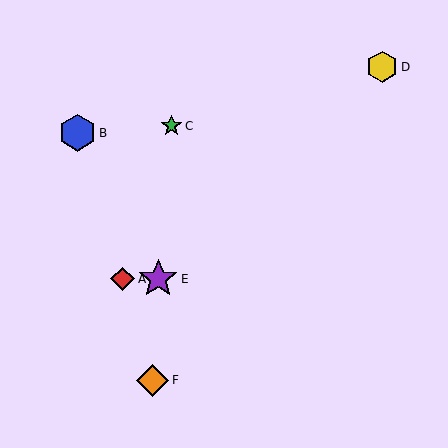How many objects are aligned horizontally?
2 objects (A, E) are aligned horizontally.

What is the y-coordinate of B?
Object B is at y≈133.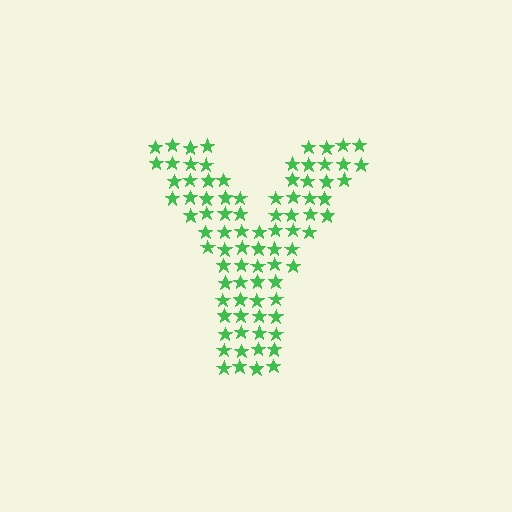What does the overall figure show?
The overall figure shows the letter Y.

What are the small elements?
The small elements are stars.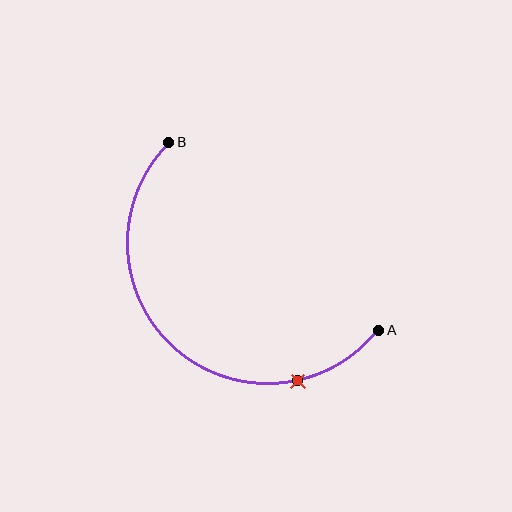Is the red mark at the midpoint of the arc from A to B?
No. The red mark lies on the arc but is closer to endpoint A. The arc midpoint would be at the point on the curve equidistant along the arc from both A and B.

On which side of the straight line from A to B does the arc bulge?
The arc bulges below and to the left of the straight line connecting A and B.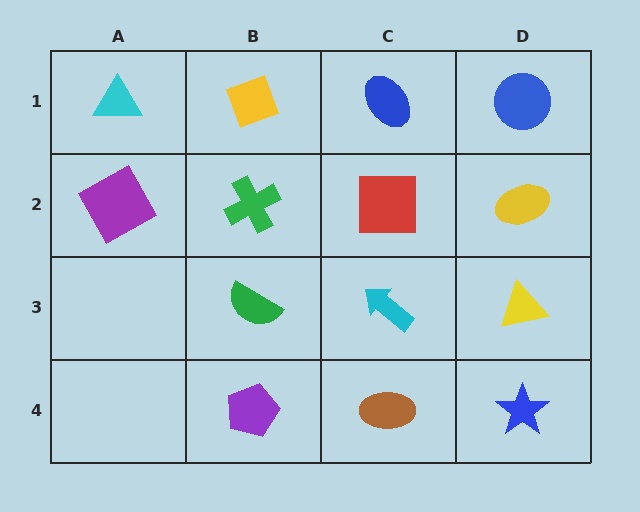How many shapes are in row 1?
4 shapes.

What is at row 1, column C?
A blue ellipse.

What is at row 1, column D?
A blue circle.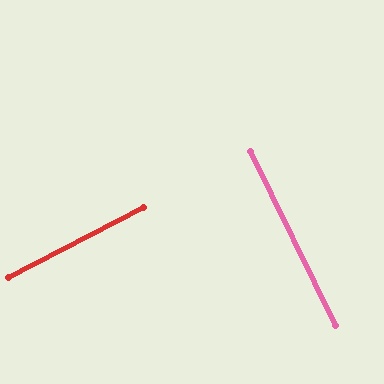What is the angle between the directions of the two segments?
Approximately 89 degrees.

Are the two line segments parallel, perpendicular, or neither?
Perpendicular — they meet at approximately 89°.